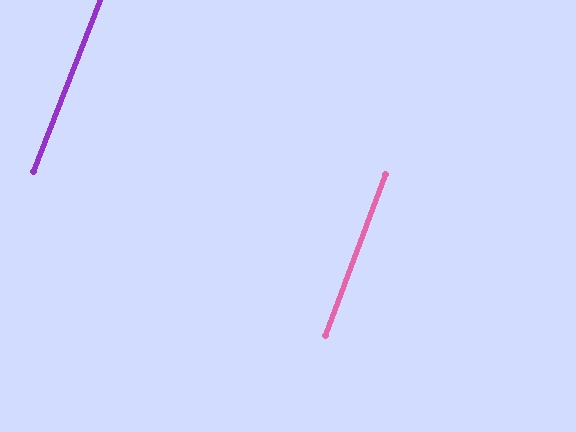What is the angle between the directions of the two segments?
Approximately 1 degree.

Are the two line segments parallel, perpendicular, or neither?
Parallel — their directions differ by only 1.1°.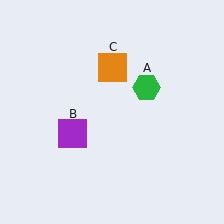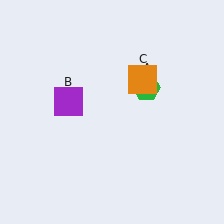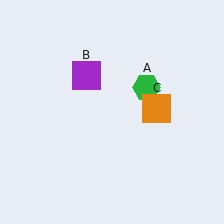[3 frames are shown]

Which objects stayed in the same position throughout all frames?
Green hexagon (object A) remained stationary.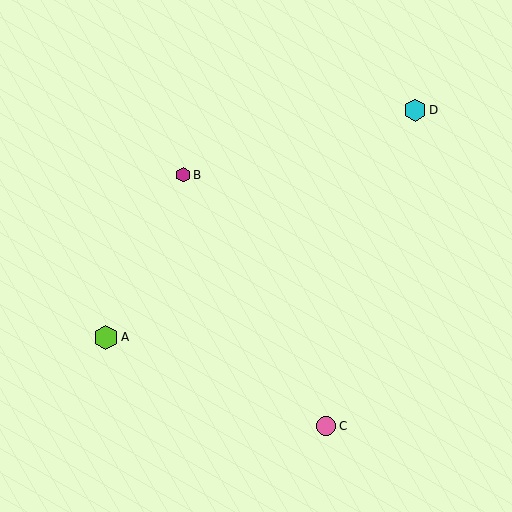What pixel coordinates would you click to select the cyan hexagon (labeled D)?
Click at (415, 110) to select the cyan hexagon D.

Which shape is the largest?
The lime hexagon (labeled A) is the largest.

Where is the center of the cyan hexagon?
The center of the cyan hexagon is at (415, 110).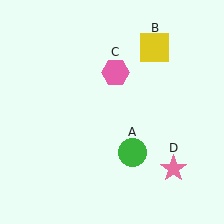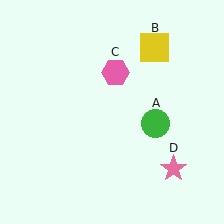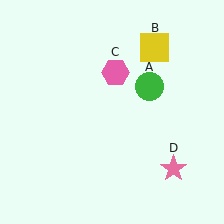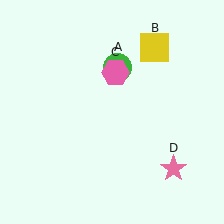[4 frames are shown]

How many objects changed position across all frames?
1 object changed position: green circle (object A).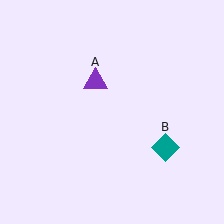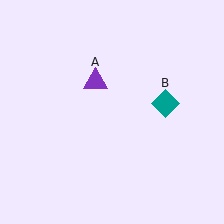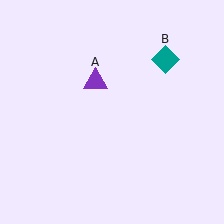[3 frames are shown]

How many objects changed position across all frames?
1 object changed position: teal diamond (object B).